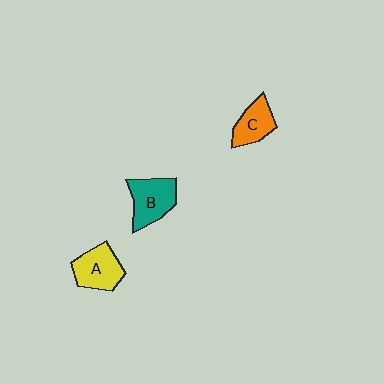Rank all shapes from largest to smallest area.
From largest to smallest: B (teal), A (yellow), C (orange).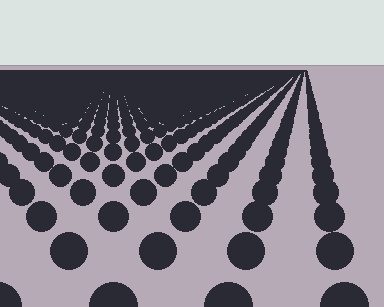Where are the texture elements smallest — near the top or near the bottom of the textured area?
Near the top.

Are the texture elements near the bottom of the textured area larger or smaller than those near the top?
Larger. Near the bottom, elements are closer to the viewer and appear at a bigger on-screen size.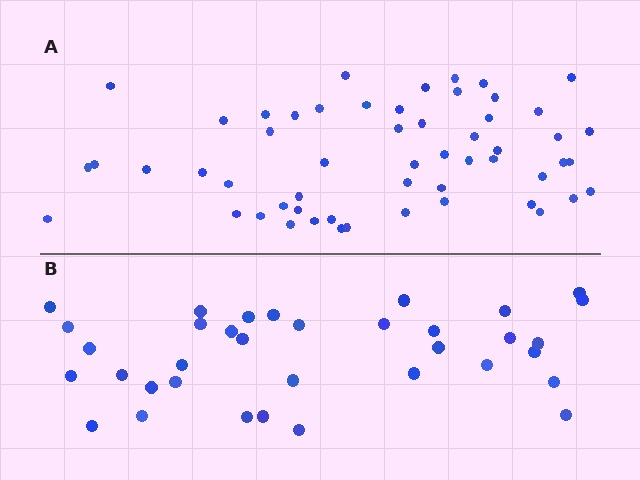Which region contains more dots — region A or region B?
Region A (the top region) has more dots.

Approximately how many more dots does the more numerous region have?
Region A has approximately 20 more dots than region B.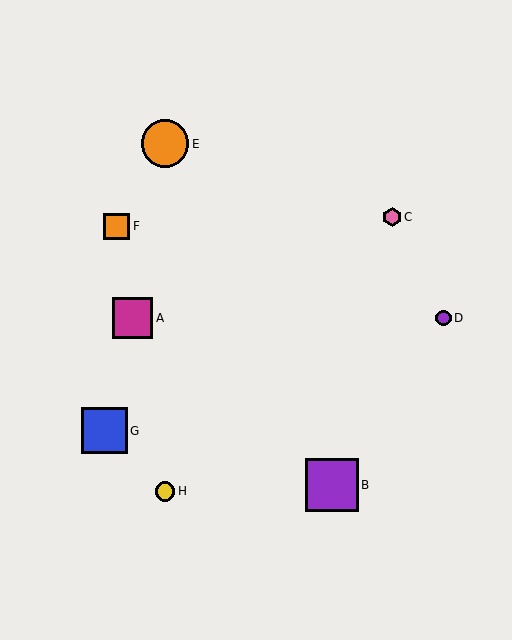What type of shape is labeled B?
Shape B is a purple square.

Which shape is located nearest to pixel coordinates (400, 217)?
The pink hexagon (labeled C) at (392, 217) is nearest to that location.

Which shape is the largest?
The purple square (labeled B) is the largest.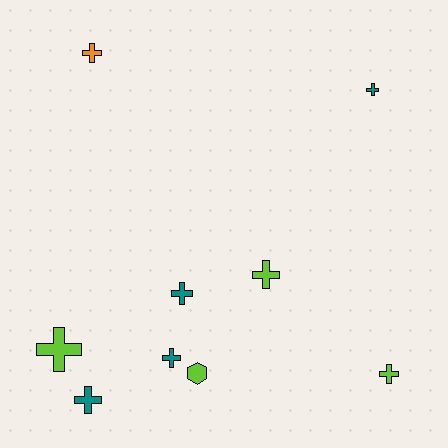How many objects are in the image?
There are 9 objects.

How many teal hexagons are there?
There are no teal hexagons.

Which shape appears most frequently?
Cross, with 8 objects.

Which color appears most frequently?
Lime, with 4 objects.